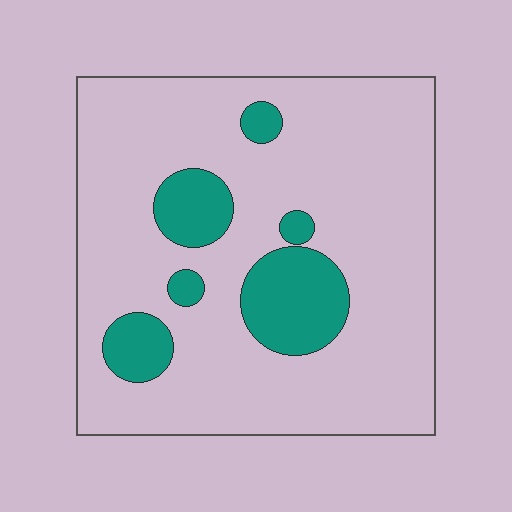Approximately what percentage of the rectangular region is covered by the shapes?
Approximately 15%.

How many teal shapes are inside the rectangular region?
6.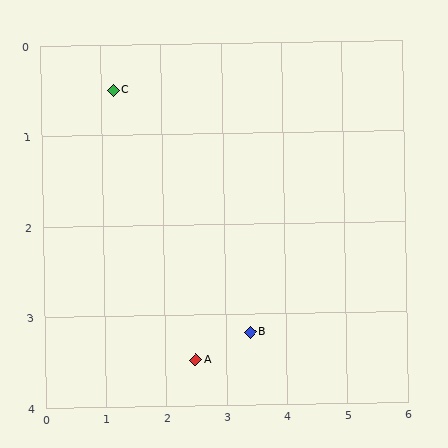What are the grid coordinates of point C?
Point C is at approximately (1.2, 0.5).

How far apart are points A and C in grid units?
Points A and C are about 3.3 grid units apart.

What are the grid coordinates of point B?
Point B is at approximately (3.4, 3.2).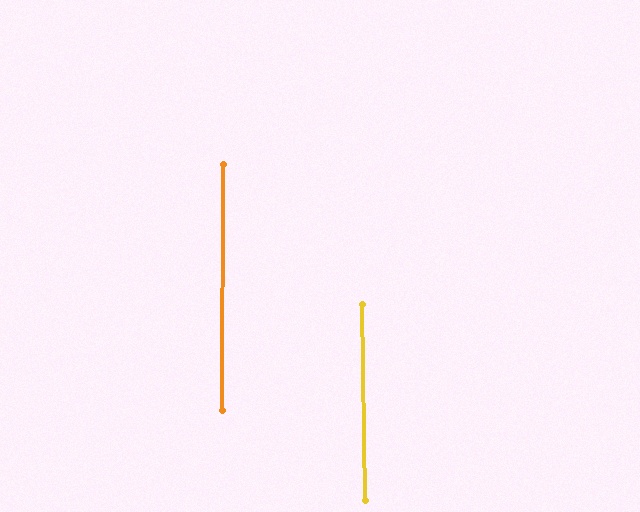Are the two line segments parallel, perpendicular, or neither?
Parallel — their directions differ by only 1.2°.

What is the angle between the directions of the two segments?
Approximately 1 degree.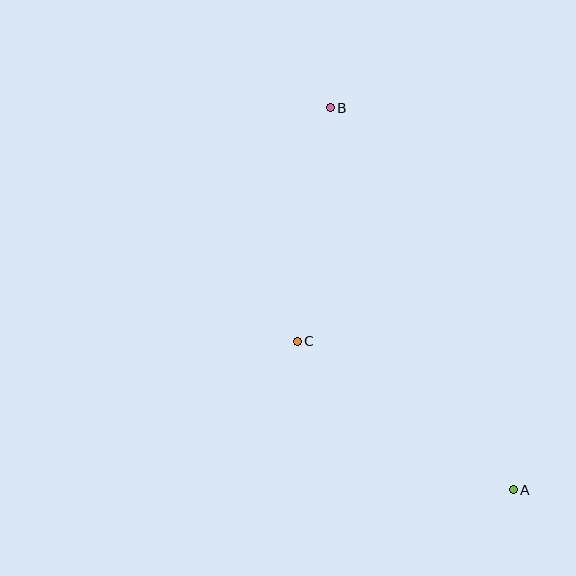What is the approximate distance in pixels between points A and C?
The distance between A and C is approximately 262 pixels.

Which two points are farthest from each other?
Points A and B are farthest from each other.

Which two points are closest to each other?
Points B and C are closest to each other.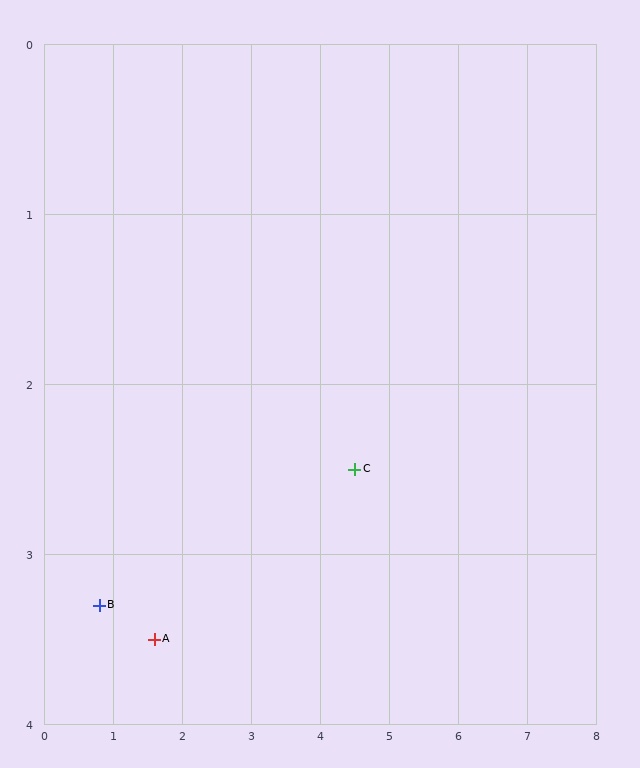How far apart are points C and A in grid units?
Points C and A are about 3.1 grid units apart.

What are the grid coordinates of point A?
Point A is at approximately (1.6, 3.5).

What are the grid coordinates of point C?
Point C is at approximately (4.5, 2.5).